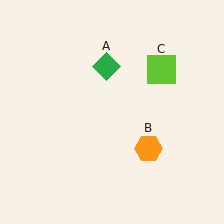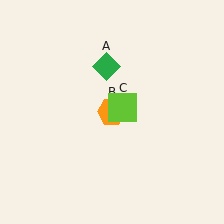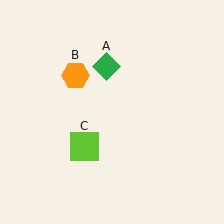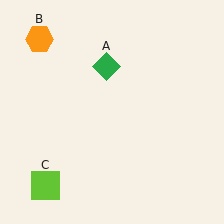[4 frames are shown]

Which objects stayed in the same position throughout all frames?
Green diamond (object A) remained stationary.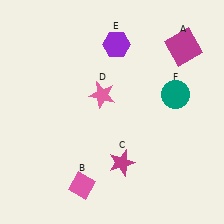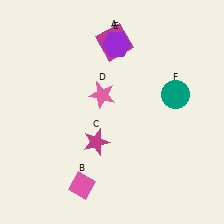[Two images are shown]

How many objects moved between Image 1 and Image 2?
2 objects moved between the two images.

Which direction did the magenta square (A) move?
The magenta square (A) moved left.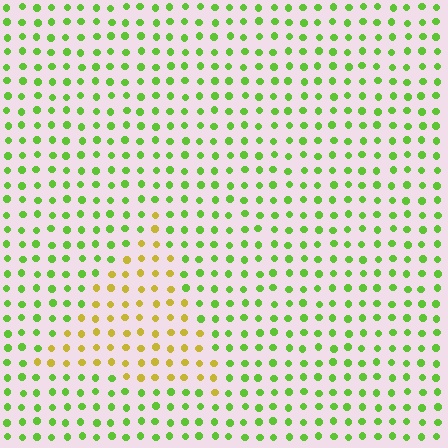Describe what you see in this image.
The image is filled with small lime elements in a uniform arrangement. A triangle-shaped region is visible where the elements are tinted to a slightly different hue, forming a subtle color boundary.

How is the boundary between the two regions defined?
The boundary is defined purely by a slight shift in hue (about 49 degrees). Spacing, size, and orientation are identical on both sides.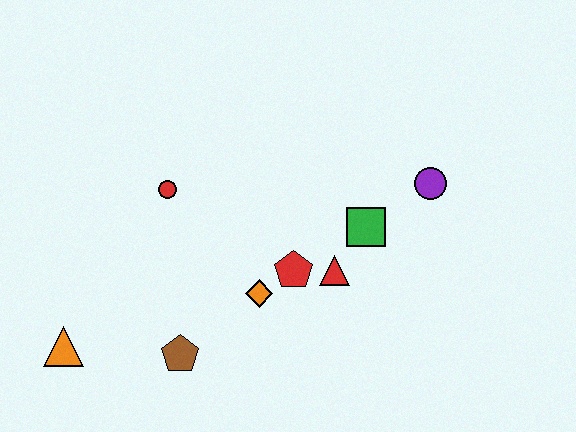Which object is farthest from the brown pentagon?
The purple circle is farthest from the brown pentagon.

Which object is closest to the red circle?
The orange diamond is closest to the red circle.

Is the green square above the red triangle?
Yes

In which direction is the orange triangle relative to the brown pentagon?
The orange triangle is to the left of the brown pentagon.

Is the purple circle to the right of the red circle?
Yes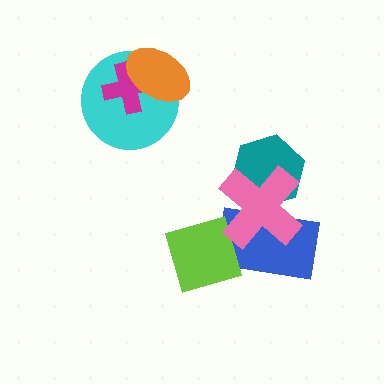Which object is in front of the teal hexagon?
The pink cross is in front of the teal hexagon.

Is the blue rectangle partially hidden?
Yes, it is partially covered by another shape.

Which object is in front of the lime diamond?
The pink cross is in front of the lime diamond.